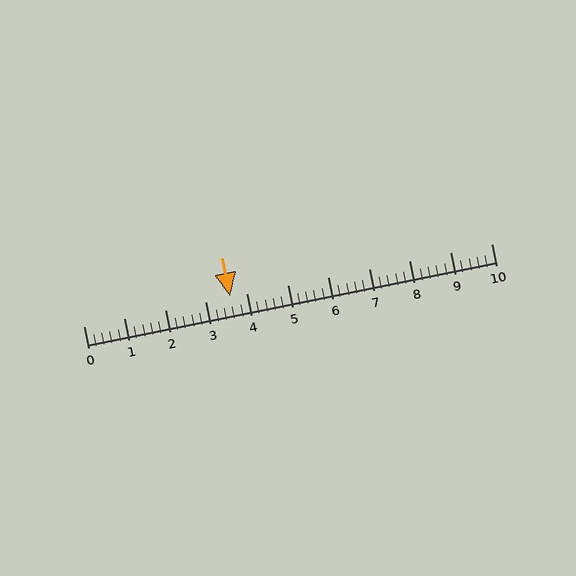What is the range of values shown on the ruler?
The ruler shows values from 0 to 10.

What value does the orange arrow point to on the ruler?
The orange arrow points to approximately 3.6.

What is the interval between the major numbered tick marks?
The major tick marks are spaced 1 units apart.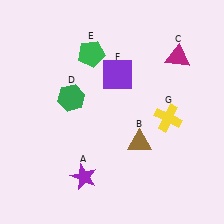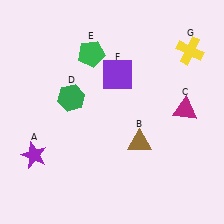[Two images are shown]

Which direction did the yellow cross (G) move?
The yellow cross (G) moved up.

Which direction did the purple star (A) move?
The purple star (A) moved left.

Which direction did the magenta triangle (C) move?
The magenta triangle (C) moved down.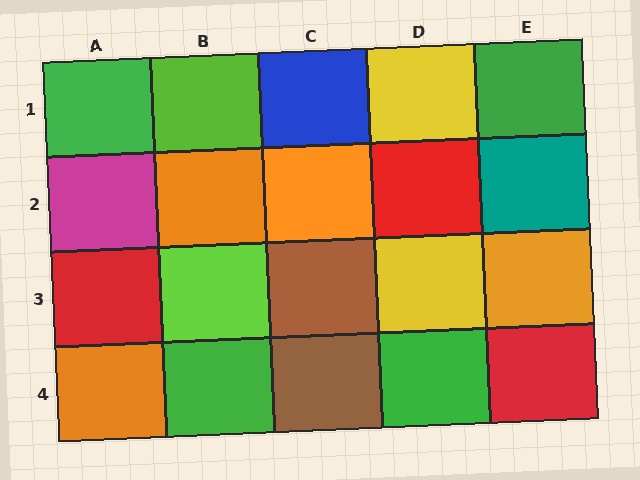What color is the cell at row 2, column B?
Orange.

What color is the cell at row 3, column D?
Yellow.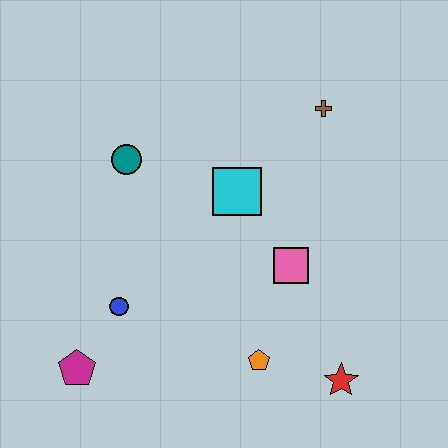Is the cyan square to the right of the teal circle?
Yes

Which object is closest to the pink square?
The cyan square is closest to the pink square.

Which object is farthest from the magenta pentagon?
The brown cross is farthest from the magenta pentagon.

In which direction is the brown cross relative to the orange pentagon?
The brown cross is above the orange pentagon.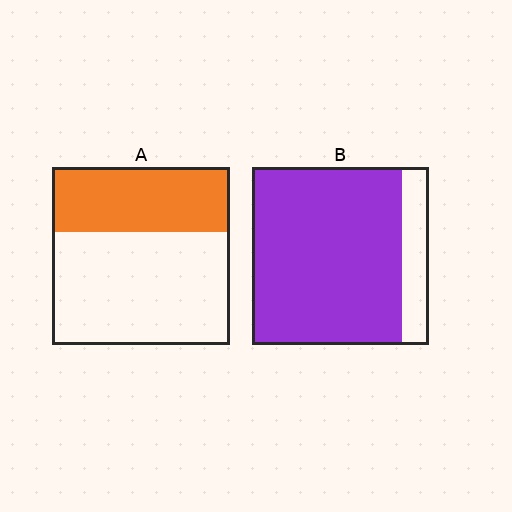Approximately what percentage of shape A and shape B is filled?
A is approximately 35% and B is approximately 85%.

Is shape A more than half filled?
No.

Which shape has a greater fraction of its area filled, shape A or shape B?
Shape B.